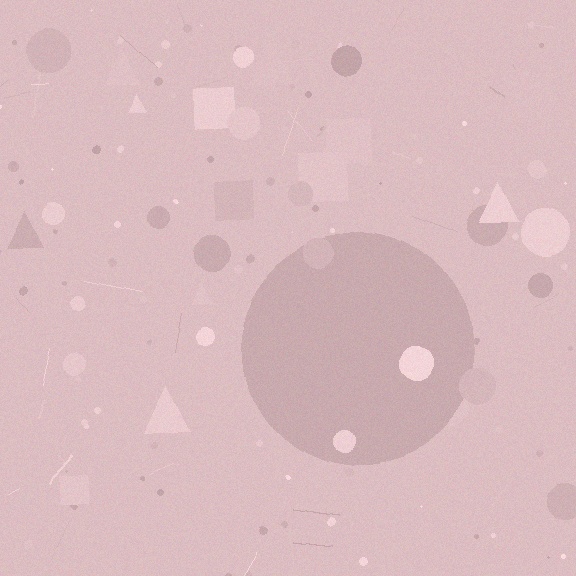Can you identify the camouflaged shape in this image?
The camouflaged shape is a circle.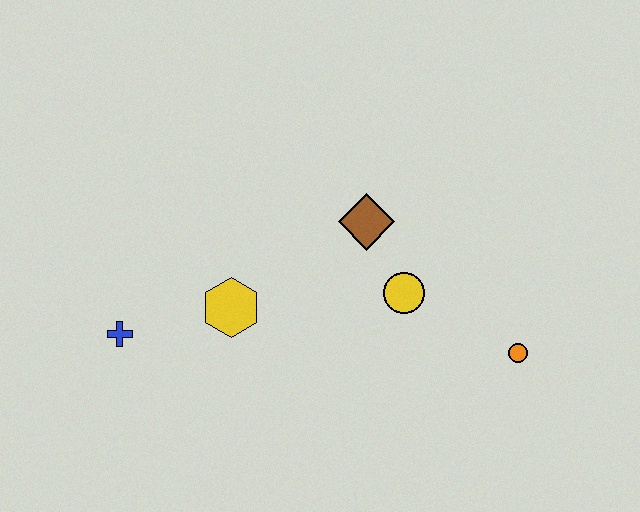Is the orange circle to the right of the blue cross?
Yes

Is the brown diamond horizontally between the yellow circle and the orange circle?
No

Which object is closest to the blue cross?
The yellow hexagon is closest to the blue cross.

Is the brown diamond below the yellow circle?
No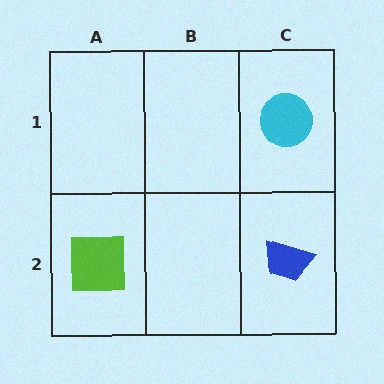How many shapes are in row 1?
1 shape.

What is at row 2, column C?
A blue trapezoid.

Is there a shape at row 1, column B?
No, that cell is empty.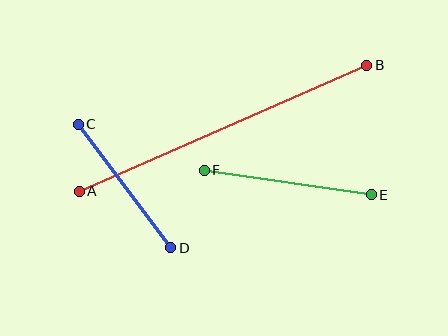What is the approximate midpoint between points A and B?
The midpoint is at approximately (223, 128) pixels.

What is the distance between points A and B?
The distance is approximately 314 pixels.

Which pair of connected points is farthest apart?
Points A and B are farthest apart.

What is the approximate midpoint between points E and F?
The midpoint is at approximately (288, 182) pixels.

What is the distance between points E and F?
The distance is approximately 169 pixels.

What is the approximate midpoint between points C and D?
The midpoint is at approximately (124, 186) pixels.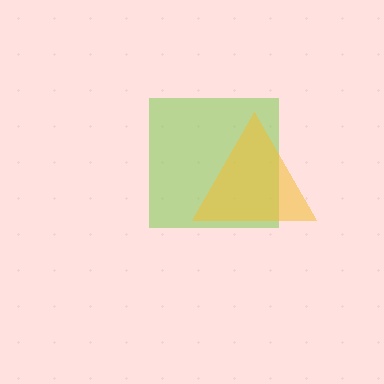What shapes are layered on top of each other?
The layered shapes are: a lime square, a yellow triangle.